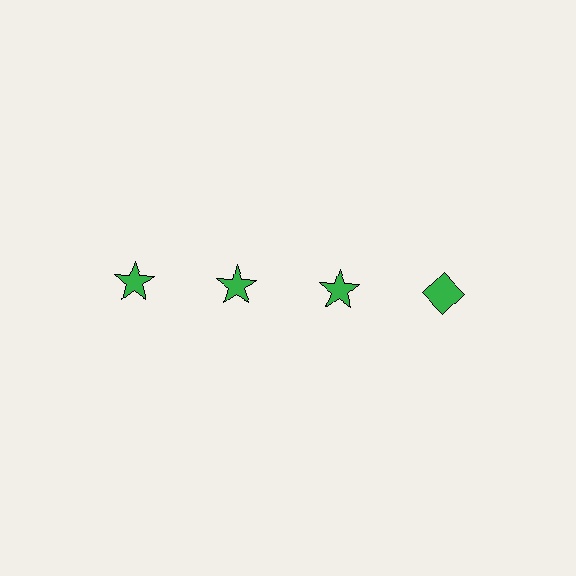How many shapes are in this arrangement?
There are 4 shapes arranged in a grid pattern.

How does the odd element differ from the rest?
It has a different shape: diamond instead of star.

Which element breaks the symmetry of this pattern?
The green diamond in the top row, second from right column breaks the symmetry. All other shapes are green stars.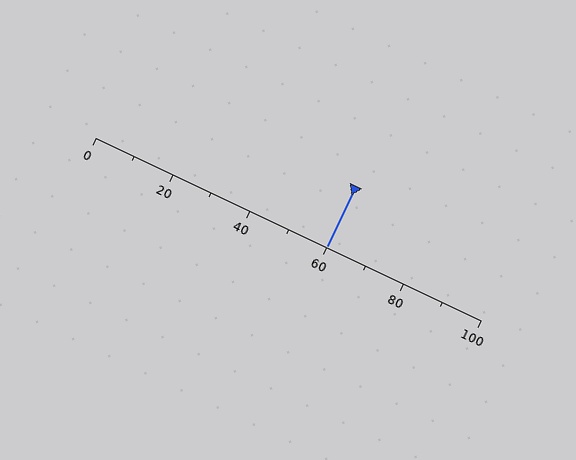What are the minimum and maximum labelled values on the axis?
The axis runs from 0 to 100.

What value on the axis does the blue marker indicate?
The marker indicates approximately 60.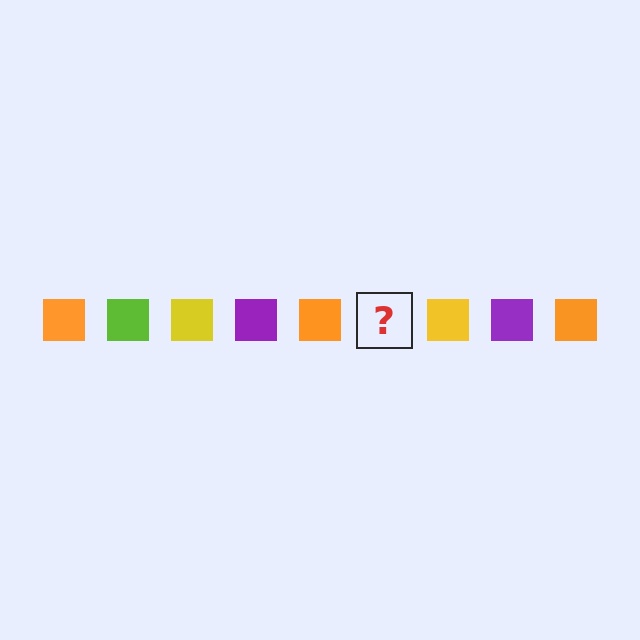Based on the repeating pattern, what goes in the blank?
The blank should be a lime square.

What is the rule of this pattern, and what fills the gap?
The rule is that the pattern cycles through orange, lime, yellow, purple squares. The gap should be filled with a lime square.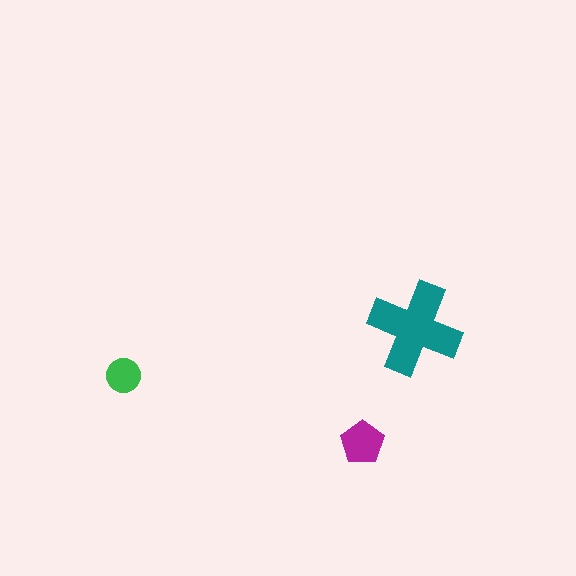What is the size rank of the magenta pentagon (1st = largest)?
2nd.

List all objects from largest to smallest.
The teal cross, the magenta pentagon, the green circle.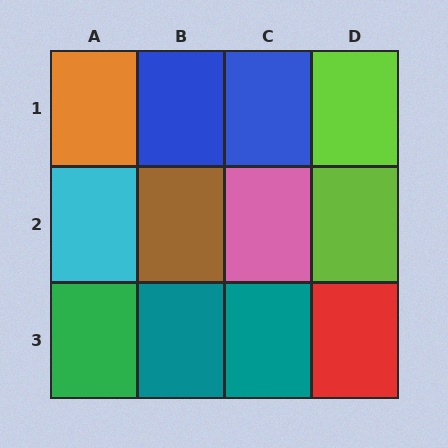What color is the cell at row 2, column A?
Cyan.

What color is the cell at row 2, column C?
Pink.